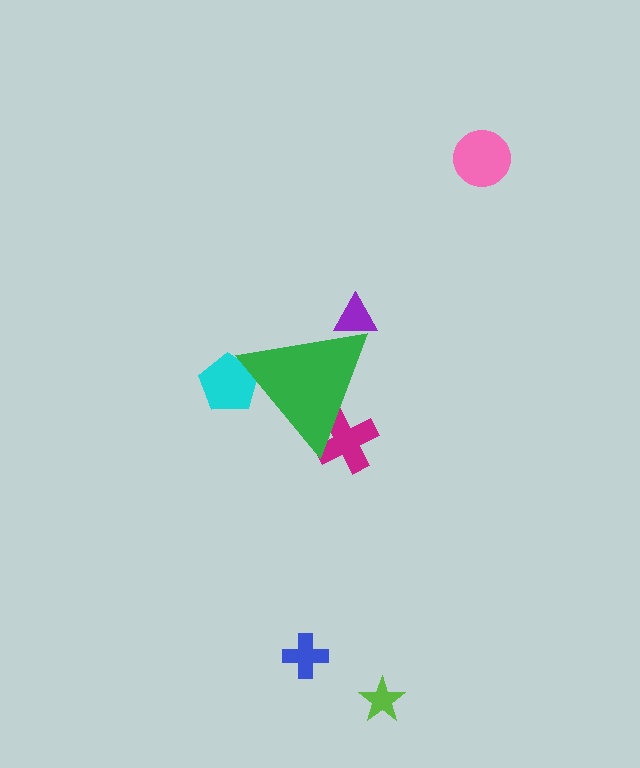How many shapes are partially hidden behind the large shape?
3 shapes are partially hidden.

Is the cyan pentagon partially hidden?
Yes, the cyan pentagon is partially hidden behind the green triangle.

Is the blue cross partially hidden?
No, the blue cross is fully visible.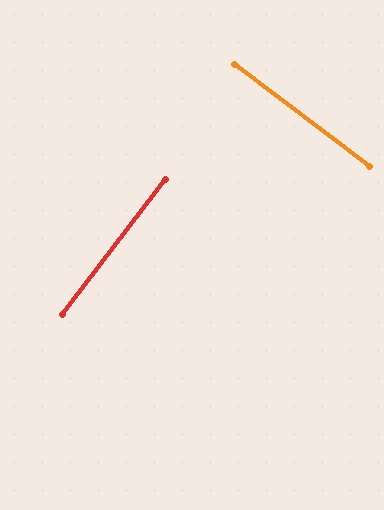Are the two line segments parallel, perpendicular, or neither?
Perpendicular — they meet at approximately 90°.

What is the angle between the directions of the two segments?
Approximately 90 degrees.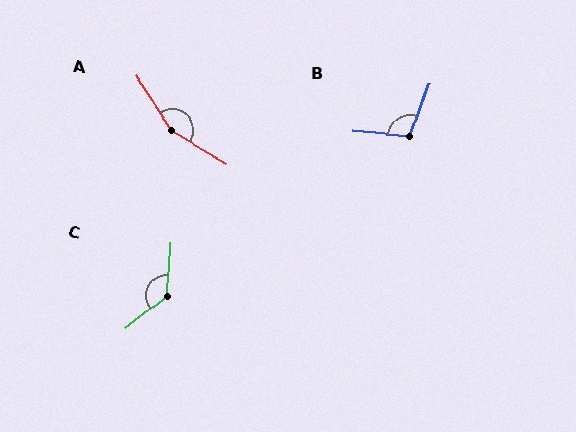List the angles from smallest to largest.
B (104°), C (131°), A (155°).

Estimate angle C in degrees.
Approximately 131 degrees.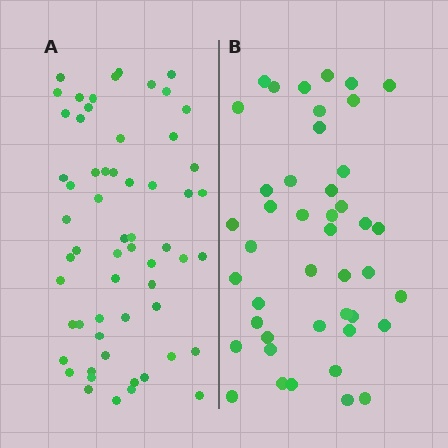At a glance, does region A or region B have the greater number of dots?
Region A (the left region) has more dots.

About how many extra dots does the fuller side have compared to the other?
Region A has approximately 15 more dots than region B.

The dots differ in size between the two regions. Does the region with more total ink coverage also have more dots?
No. Region B has more total ink coverage because its dots are larger, but region A actually contains more individual dots. Total area can be misleading — the number of items is what matters here.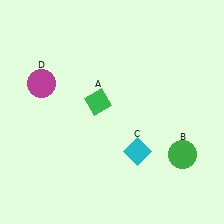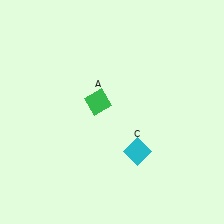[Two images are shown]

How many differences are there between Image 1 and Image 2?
There are 2 differences between the two images.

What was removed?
The green circle (B), the magenta circle (D) were removed in Image 2.